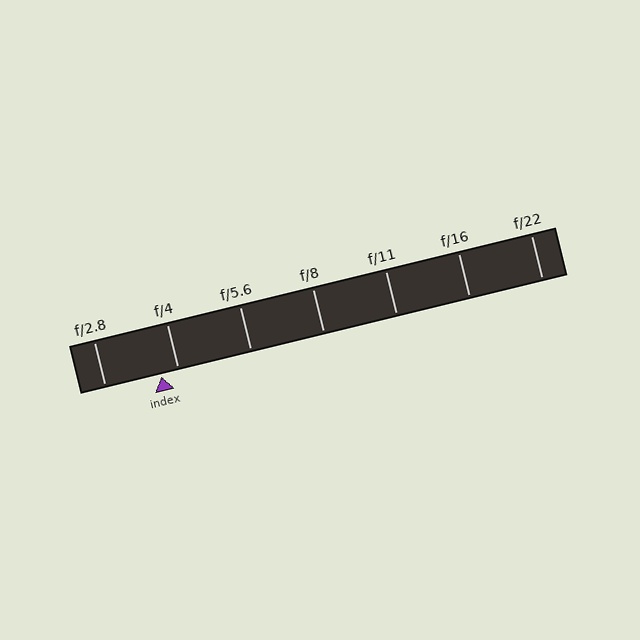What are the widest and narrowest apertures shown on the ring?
The widest aperture shown is f/2.8 and the narrowest is f/22.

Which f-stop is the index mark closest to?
The index mark is closest to f/4.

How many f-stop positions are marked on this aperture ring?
There are 7 f-stop positions marked.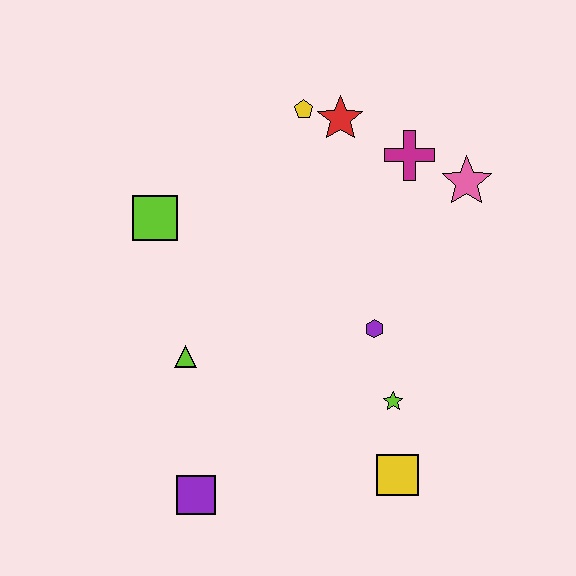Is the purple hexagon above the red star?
No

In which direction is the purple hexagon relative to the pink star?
The purple hexagon is below the pink star.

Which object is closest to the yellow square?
The lime star is closest to the yellow square.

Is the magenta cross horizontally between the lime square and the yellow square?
No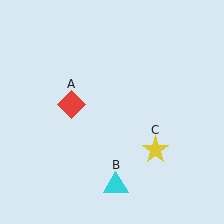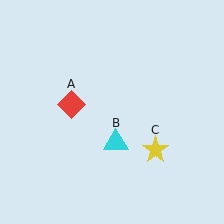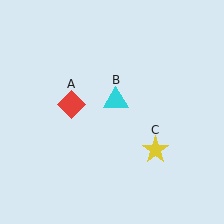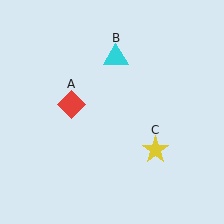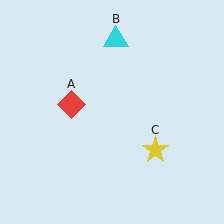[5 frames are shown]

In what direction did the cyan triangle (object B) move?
The cyan triangle (object B) moved up.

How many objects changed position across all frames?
1 object changed position: cyan triangle (object B).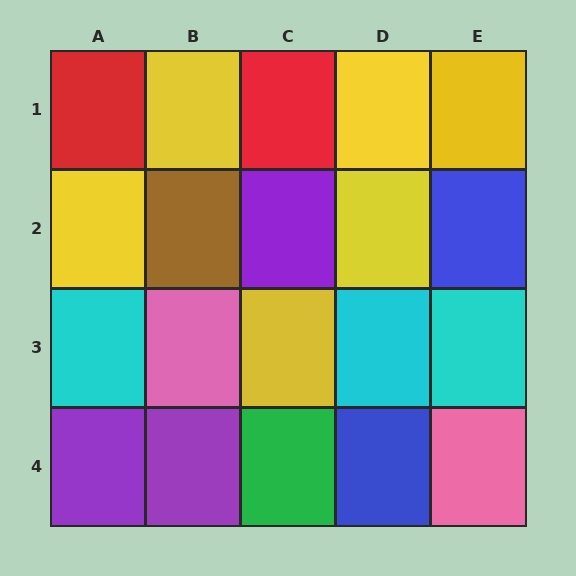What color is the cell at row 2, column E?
Blue.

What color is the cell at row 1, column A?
Red.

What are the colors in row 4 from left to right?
Purple, purple, green, blue, pink.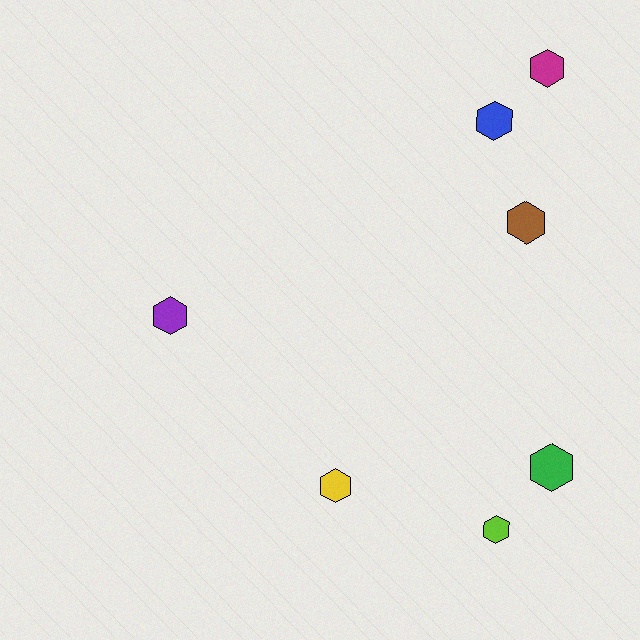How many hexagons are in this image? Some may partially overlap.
There are 7 hexagons.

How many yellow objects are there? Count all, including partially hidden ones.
There is 1 yellow object.